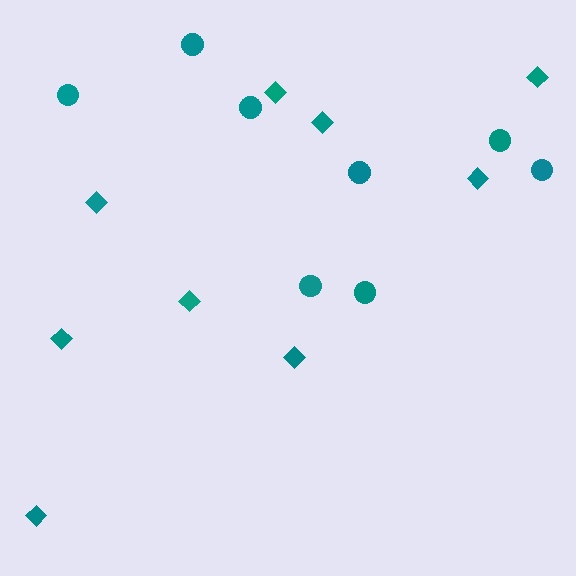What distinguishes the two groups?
There are 2 groups: one group of circles (8) and one group of diamonds (9).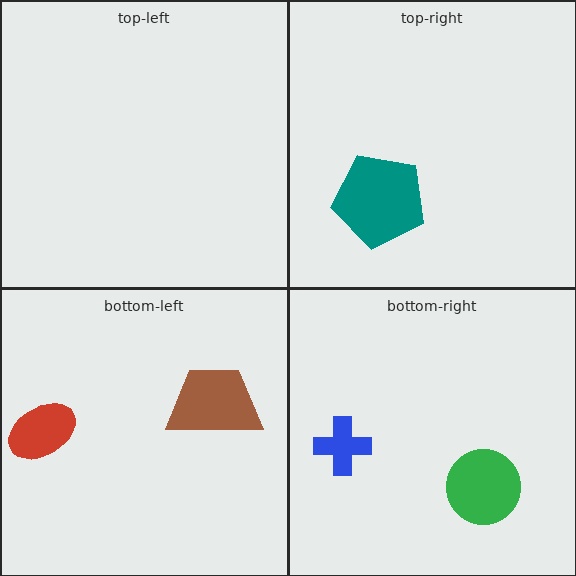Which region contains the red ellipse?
The bottom-left region.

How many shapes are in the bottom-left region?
2.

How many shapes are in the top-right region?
1.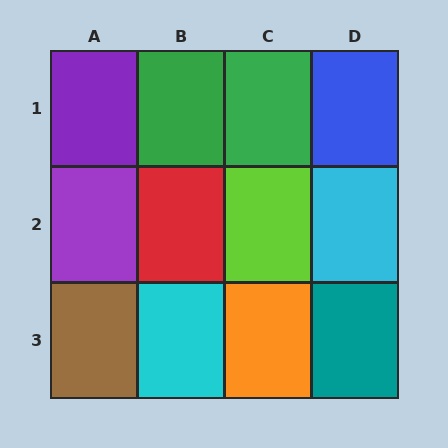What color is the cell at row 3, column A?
Brown.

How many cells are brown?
1 cell is brown.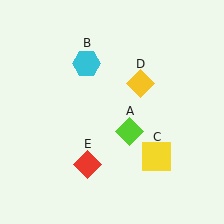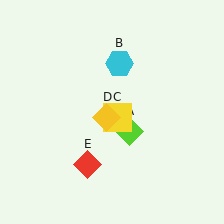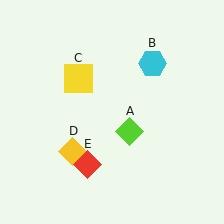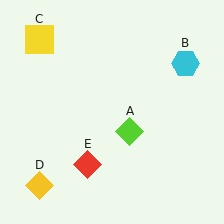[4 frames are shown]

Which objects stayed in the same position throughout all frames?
Lime diamond (object A) and red diamond (object E) remained stationary.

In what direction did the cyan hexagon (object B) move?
The cyan hexagon (object B) moved right.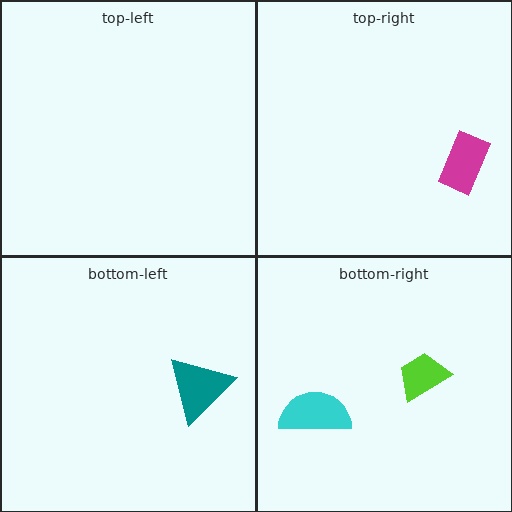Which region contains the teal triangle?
The bottom-left region.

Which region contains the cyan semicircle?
The bottom-right region.